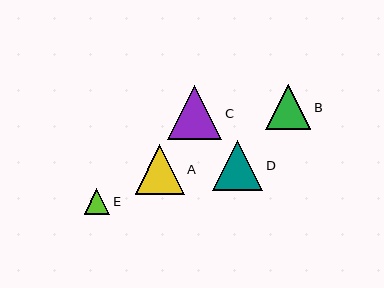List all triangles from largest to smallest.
From largest to smallest: C, D, A, B, E.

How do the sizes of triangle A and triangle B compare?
Triangle A and triangle B are approximately the same size.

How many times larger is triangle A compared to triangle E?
Triangle A is approximately 1.9 times the size of triangle E.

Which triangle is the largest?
Triangle C is the largest with a size of approximately 54 pixels.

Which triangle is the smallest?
Triangle E is the smallest with a size of approximately 25 pixels.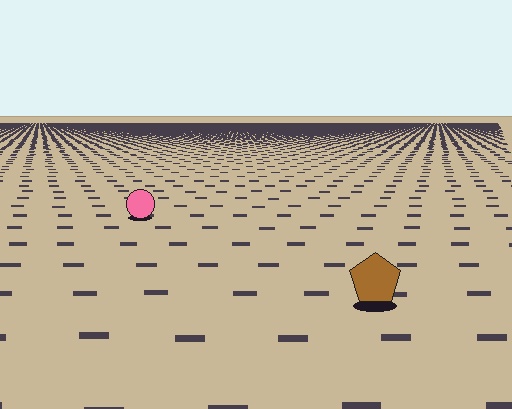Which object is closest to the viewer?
The brown pentagon is closest. The texture marks near it are larger and more spread out.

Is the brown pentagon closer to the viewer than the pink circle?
Yes. The brown pentagon is closer — you can tell from the texture gradient: the ground texture is coarser near it.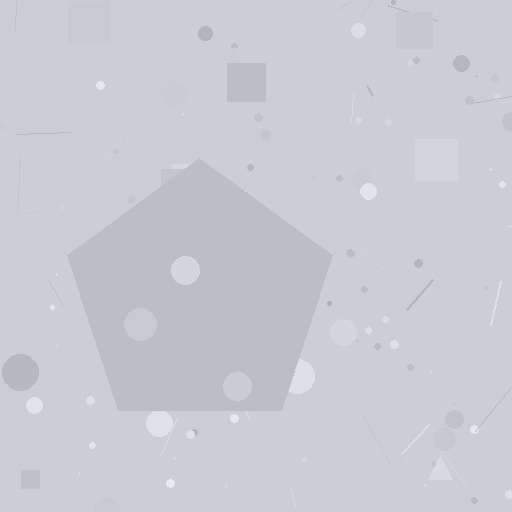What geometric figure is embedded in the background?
A pentagon is embedded in the background.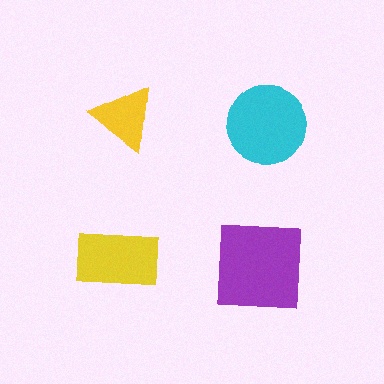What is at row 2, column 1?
A yellow rectangle.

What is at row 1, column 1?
A yellow triangle.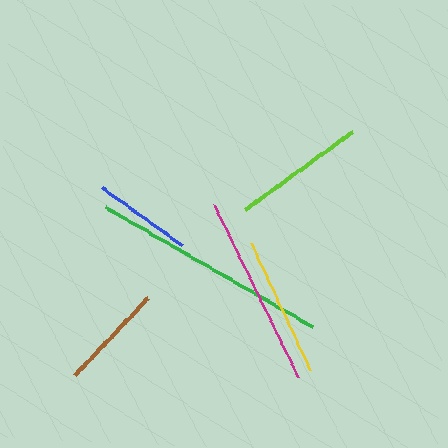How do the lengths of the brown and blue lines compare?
The brown and blue lines are approximately the same length.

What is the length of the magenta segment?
The magenta segment is approximately 191 pixels long.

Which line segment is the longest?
The green line is the longest at approximately 239 pixels.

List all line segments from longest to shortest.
From longest to shortest: green, magenta, yellow, lime, brown, blue.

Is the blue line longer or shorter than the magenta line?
The magenta line is longer than the blue line.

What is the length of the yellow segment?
The yellow segment is approximately 141 pixels long.